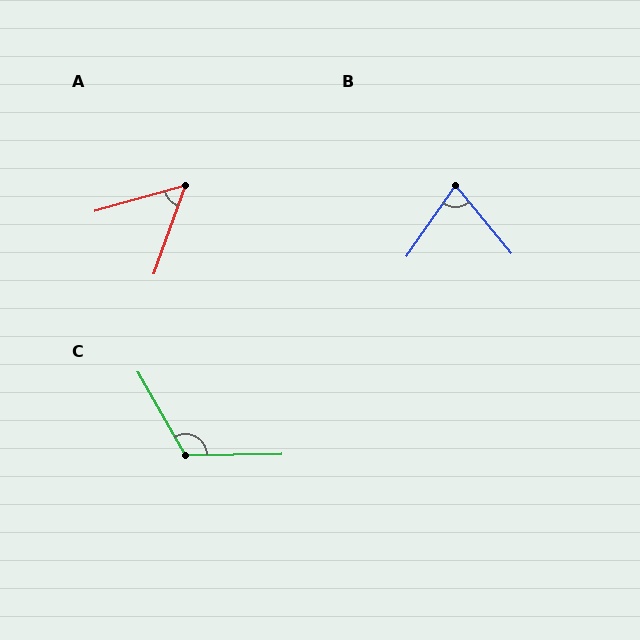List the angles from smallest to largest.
A (55°), B (74°), C (119°).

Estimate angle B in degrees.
Approximately 74 degrees.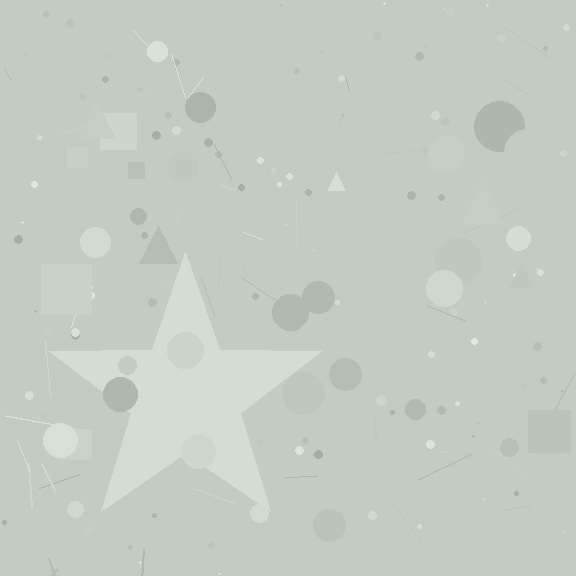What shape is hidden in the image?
A star is hidden in the image.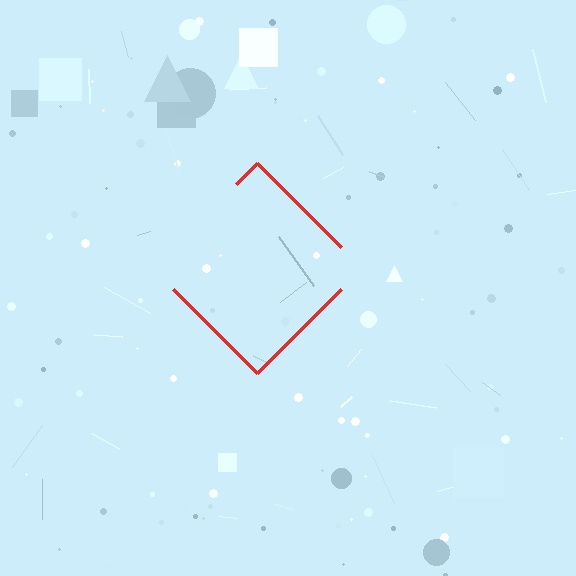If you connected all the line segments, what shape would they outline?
They would outline a diamond.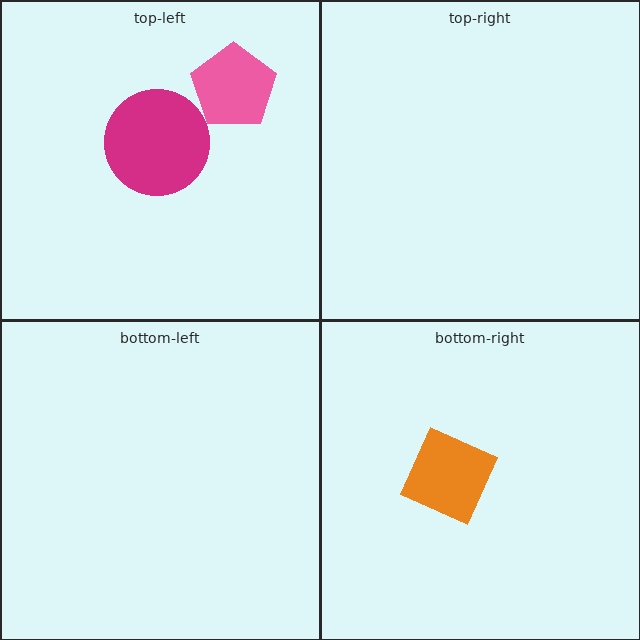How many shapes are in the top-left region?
2.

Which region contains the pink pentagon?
The top-left region.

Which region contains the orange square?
The bottom-right region.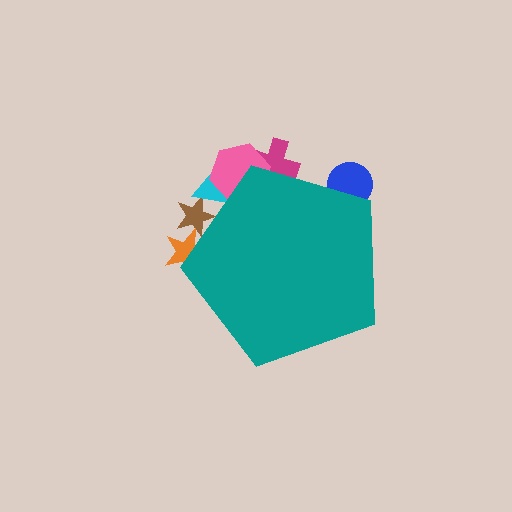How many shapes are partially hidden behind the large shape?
6 shapes are partially hidden.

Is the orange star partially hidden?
Yes, the orange star is partially hidden behind the teal pentagon.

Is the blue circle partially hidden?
Yes, the blue circle is partially hidden behind the teal pentagon.